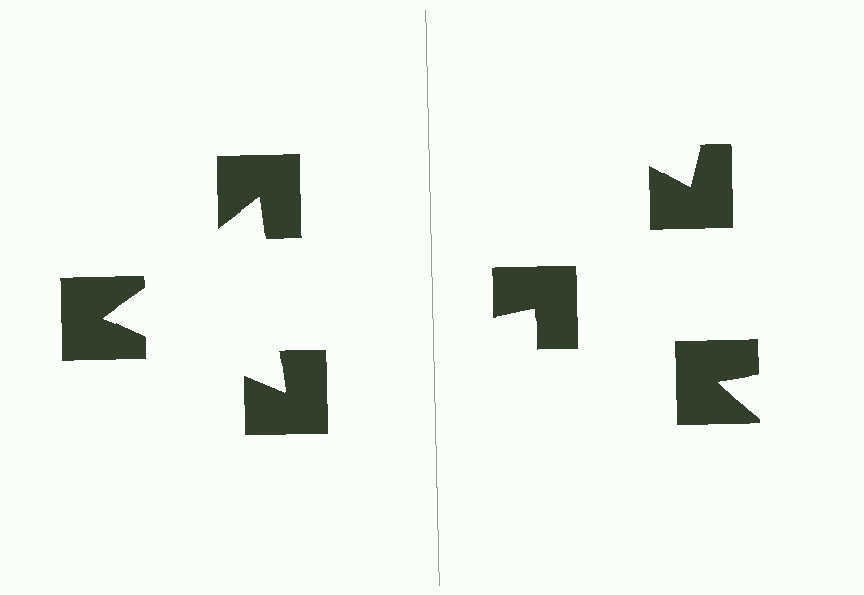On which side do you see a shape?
An illusory triangle appears on the left side. On the right side the wedge cuts are rotated, so no coherent shape forms.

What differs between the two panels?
The notched squares are positioned identically on both sides; only the wedge orientations differ. On the left they align to a triangle; on the right they are misaligned.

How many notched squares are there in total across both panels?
6 — 3 on each side.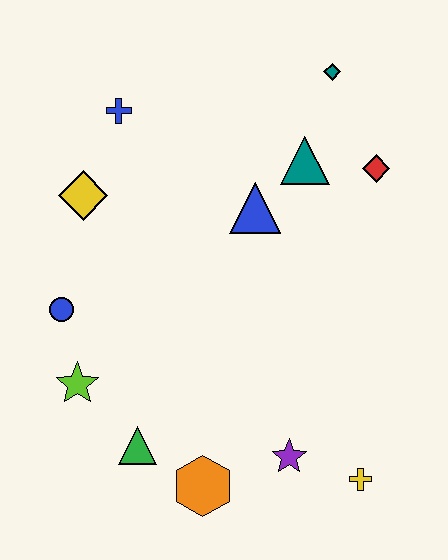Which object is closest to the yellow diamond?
The blue cross is closest to the yellow diamond.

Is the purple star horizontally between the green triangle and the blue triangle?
No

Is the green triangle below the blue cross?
Yes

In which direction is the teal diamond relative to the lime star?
The teal diamond is above the lime star.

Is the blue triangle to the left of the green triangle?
No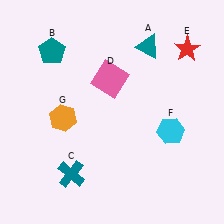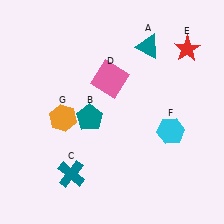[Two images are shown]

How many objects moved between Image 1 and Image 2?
1 object moved between the two images.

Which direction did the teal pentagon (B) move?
The teal pentagon (B) moved down.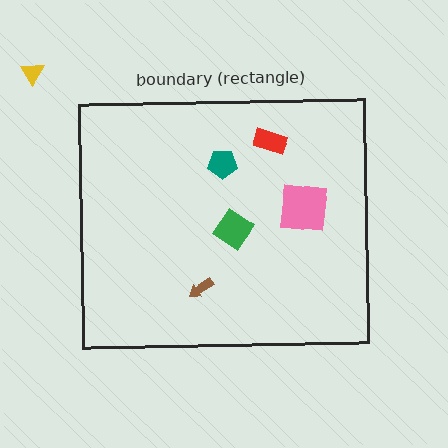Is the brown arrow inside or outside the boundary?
Inside.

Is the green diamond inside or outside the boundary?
Inside.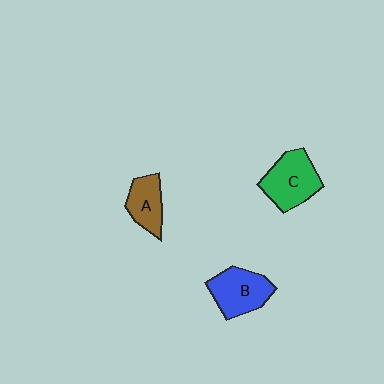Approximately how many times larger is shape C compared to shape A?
Approximately 1.5 times.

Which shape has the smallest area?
Shape A (brown).